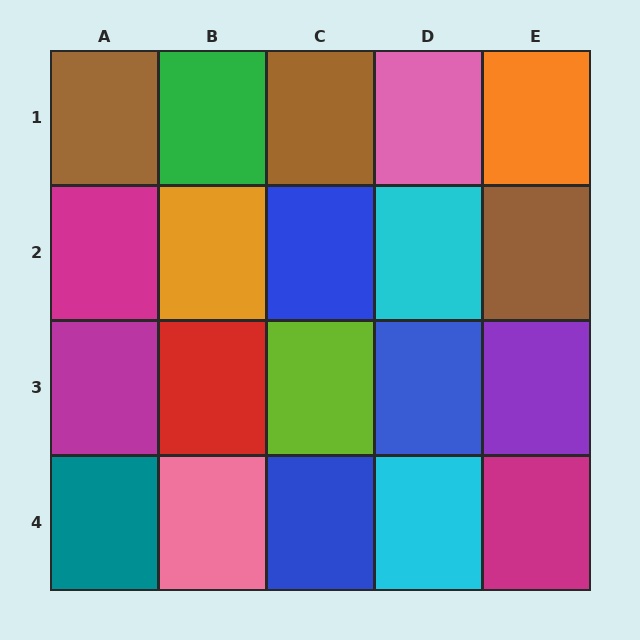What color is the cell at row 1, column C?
Brown.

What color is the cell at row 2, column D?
Cyan.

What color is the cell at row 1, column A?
Brown.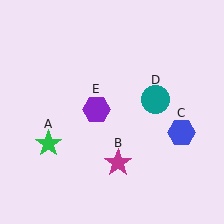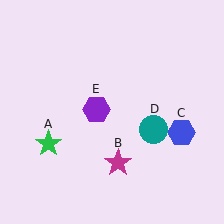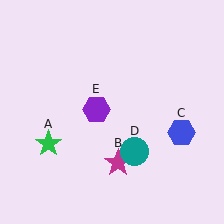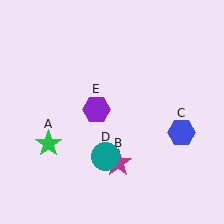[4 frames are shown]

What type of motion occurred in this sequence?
The teal circle (object D) rotated clockwise around the center of the scene.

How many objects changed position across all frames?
1 object changed position: teal circle (object D).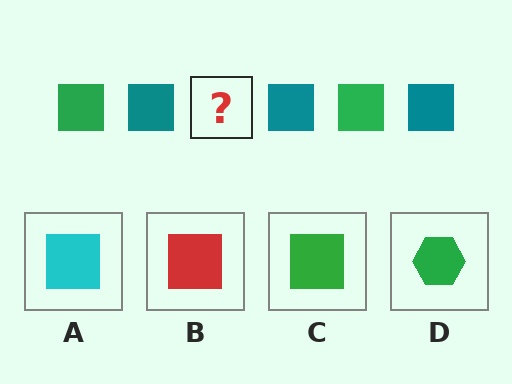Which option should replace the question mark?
Option C.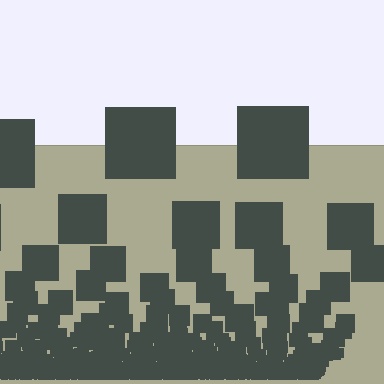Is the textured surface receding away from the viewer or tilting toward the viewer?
The surface appears to tilt toward the viewer. Texture elements get larger and sparser toward the top.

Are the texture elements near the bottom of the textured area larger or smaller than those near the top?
Smaller. The gradient is inverted — elements near the bottom are smaller and denser.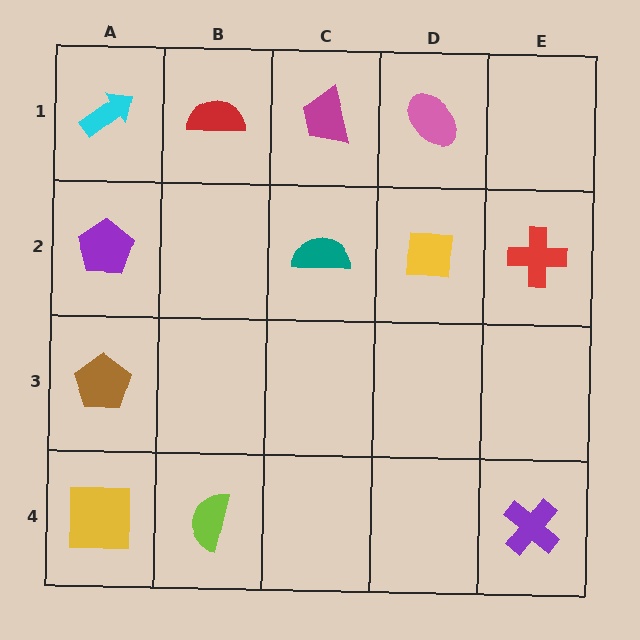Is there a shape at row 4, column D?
No, that cell is empty.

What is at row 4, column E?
A purple cross.